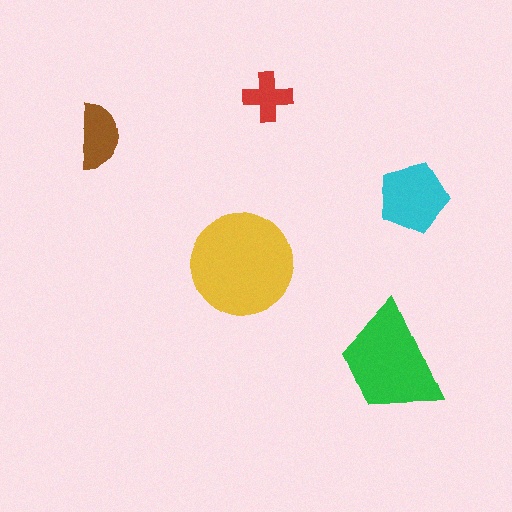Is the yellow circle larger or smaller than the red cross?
Larger.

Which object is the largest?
The yellow circle.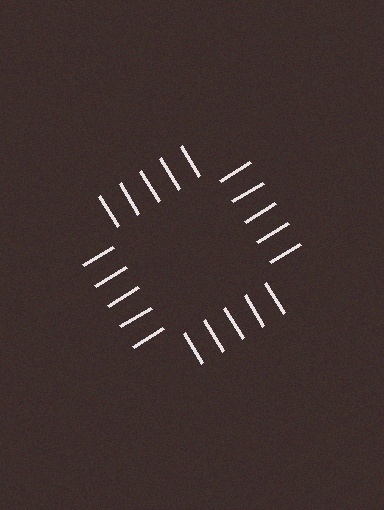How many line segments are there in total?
20 — 5 along each of the 4 edges.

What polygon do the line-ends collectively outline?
An illusory square — the line segments terminate on its edges but no continuous stroke is drawn.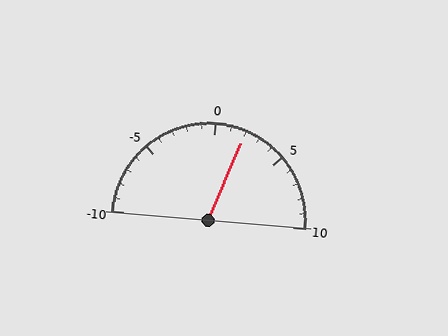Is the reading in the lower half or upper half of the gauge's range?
The reading is in the upper half of the range (-10 to 10).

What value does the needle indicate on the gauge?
The needle indicates approximately 2.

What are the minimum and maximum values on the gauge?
The gauge ranges from -10 to 10.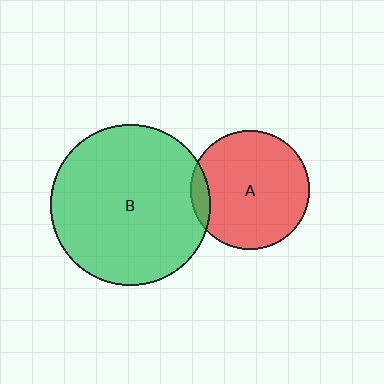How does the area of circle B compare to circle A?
Approximately 1.8 times.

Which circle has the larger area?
Circle B (green).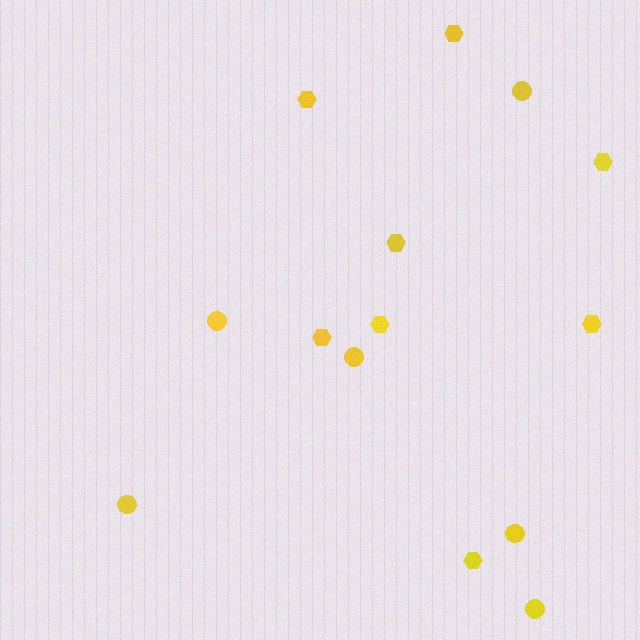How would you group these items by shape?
There are 2 groups: one group of circles (6) and one group of hexagons (8).